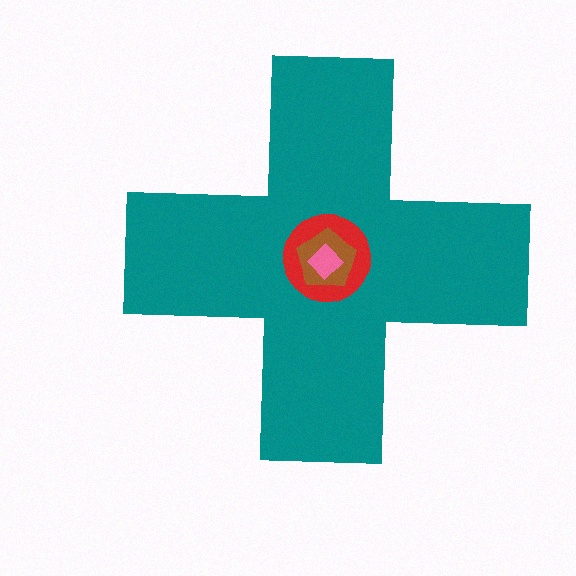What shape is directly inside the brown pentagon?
The pink diamond.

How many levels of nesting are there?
4.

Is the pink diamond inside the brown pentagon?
Yes.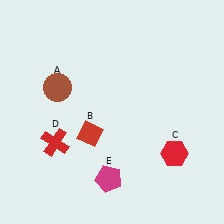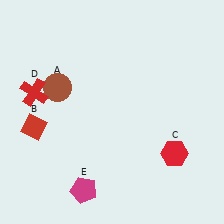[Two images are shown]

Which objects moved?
The objects that moved are: the red diamond (B), the red cross (D), the magenta pentagon (E).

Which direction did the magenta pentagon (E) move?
The magenta pentagon (E) moved left.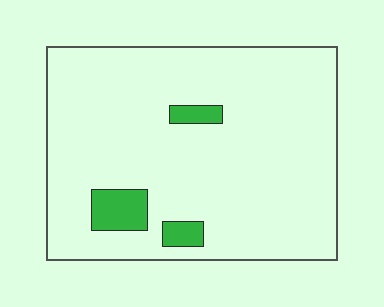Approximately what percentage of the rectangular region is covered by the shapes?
Approximately 5%.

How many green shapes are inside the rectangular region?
3.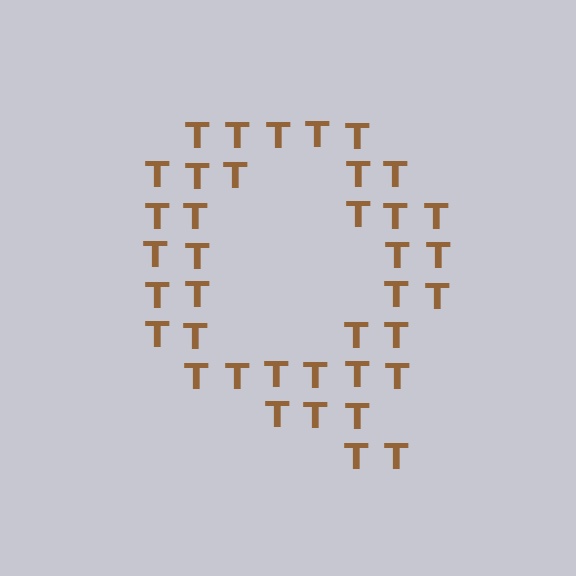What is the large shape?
The large shape is the letter Q.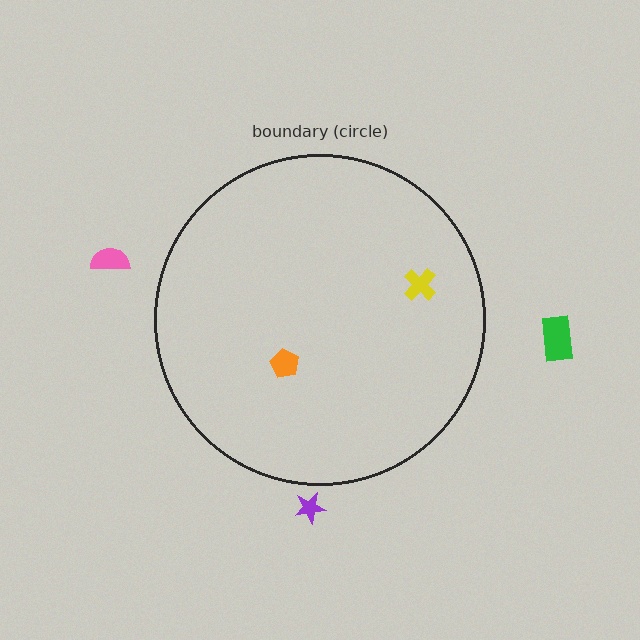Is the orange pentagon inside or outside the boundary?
Inside.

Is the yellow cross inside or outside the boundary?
Inside.